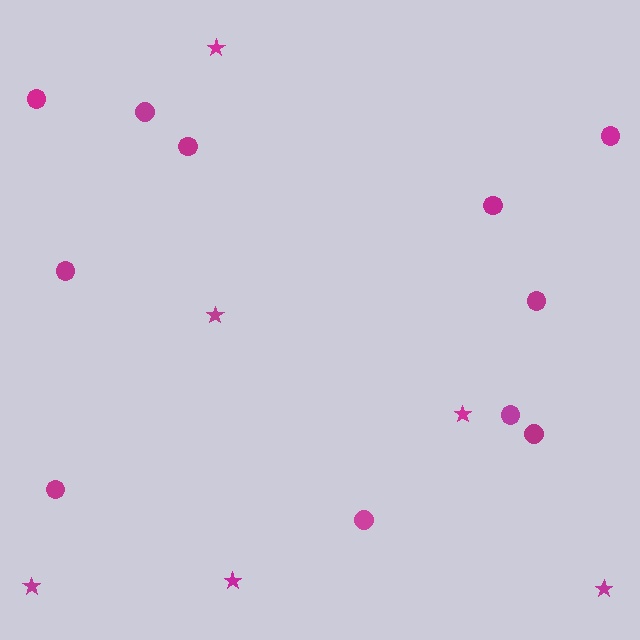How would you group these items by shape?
There are 2 groups: one group of stars (6) and one group of circles (11).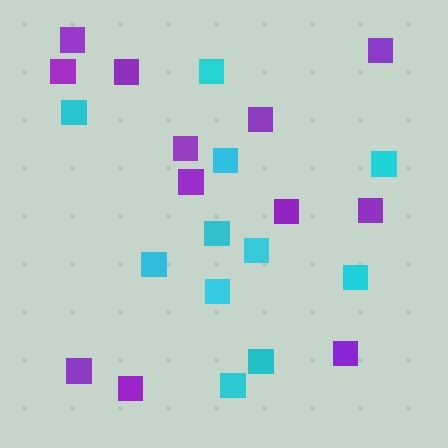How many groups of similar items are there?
There are 2 groups: one group of purple squares (12) and one group of cyan squares (11).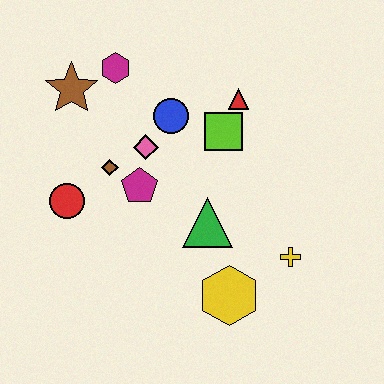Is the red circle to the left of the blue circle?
Yes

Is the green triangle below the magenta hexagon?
Yes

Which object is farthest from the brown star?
The yellow cross is farthest from the brown star.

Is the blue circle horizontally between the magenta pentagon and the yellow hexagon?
Yes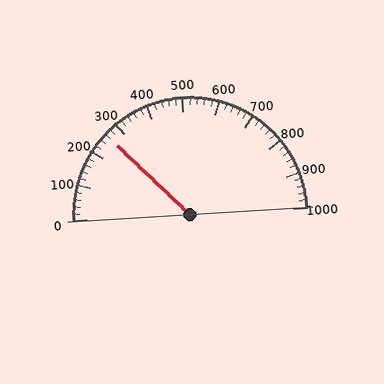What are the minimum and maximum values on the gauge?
The gauge ranges from 0 to 1000.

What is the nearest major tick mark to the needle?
The nearest major tick mark is 300.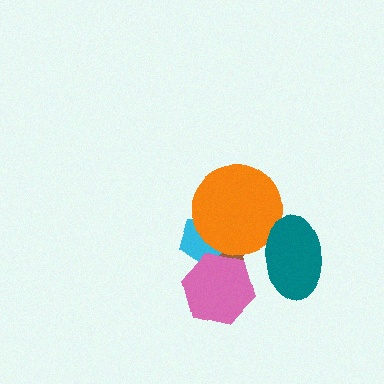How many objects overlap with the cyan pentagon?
3 objects overlap with the cyan pentagon.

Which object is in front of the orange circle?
The teal ellipse is in front of the orange circle.